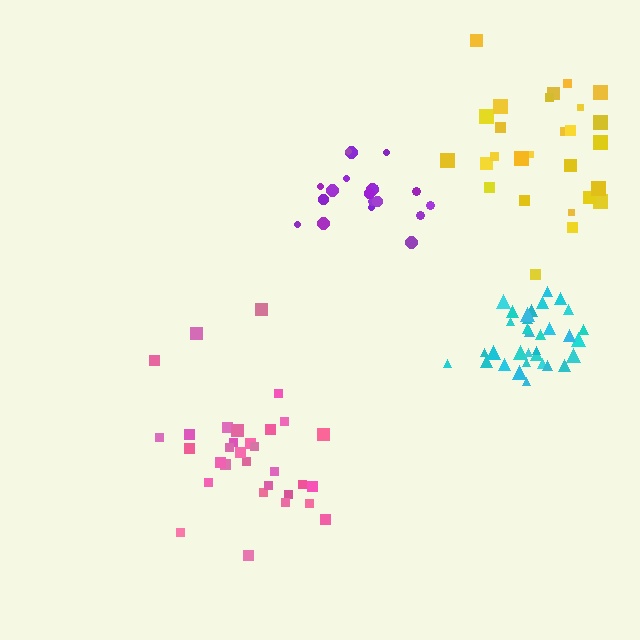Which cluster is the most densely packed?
Cyan.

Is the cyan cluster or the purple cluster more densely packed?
Cyan.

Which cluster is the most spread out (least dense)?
Pink.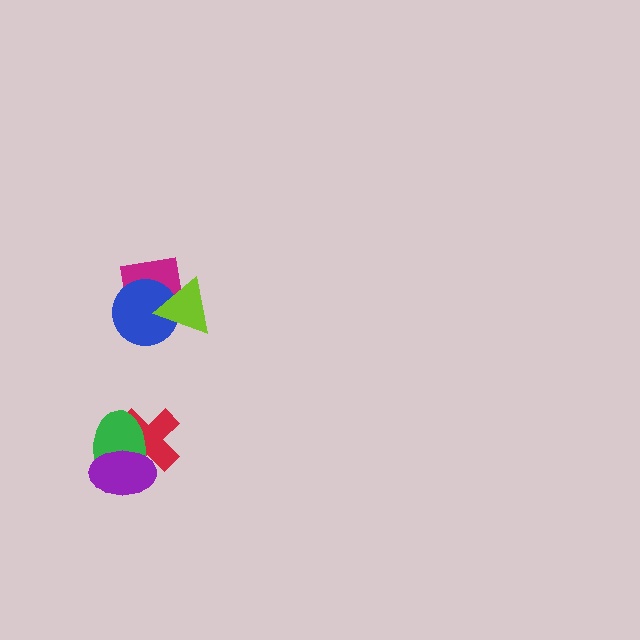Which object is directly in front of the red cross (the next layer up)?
The green ellipse is directly in front of the red cross.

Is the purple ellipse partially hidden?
No, no other shape covers it.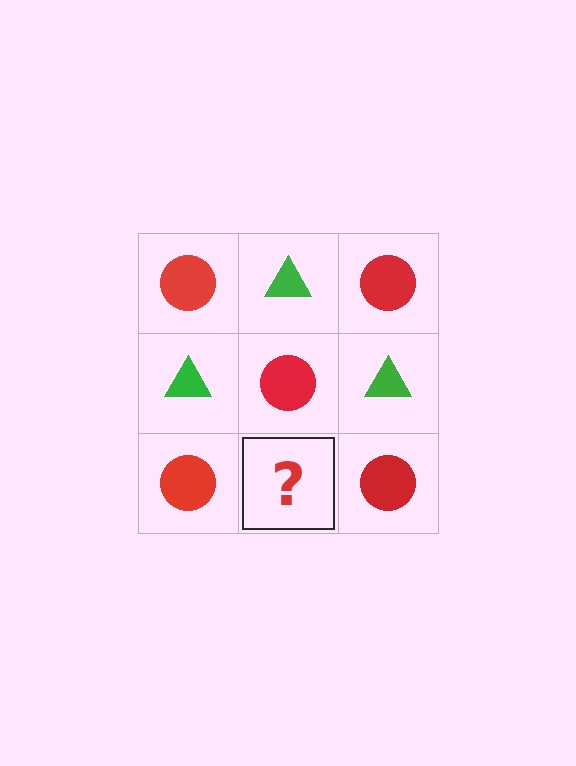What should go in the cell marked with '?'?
The missing cell should contain a green triangle.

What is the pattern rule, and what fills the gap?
The rule is that it alternates red circle and green triangle in a checkerboard pattern. The gap should be filled with a green triangle.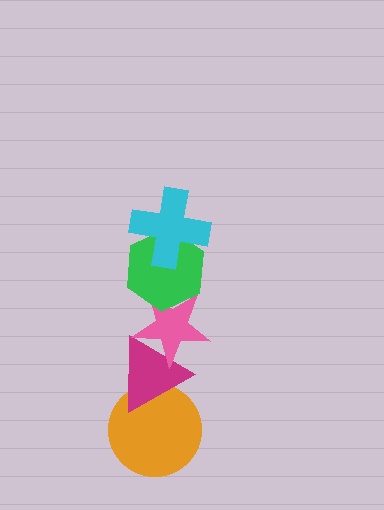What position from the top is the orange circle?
The orange circle is 5th from the top.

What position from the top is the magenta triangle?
The magenta triangle is 4th from the top.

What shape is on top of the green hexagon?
The cyan cross is on top of the green hexagon.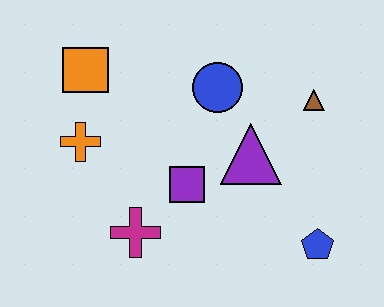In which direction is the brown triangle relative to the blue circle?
The brown triangle is to the right of the blue circle.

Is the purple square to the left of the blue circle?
Yes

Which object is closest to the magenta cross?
The purple square is closest to the magenta cross.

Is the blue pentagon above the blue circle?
No